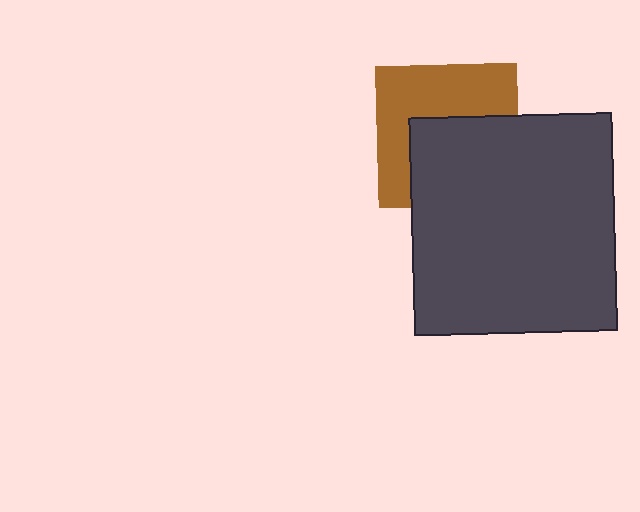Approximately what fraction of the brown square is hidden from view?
Roughly 49% of the brown square is hidden behind the dark gray rectangle.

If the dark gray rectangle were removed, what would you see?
You would see the complete brown square.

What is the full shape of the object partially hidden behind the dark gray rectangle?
The partially hidden object is a brown square.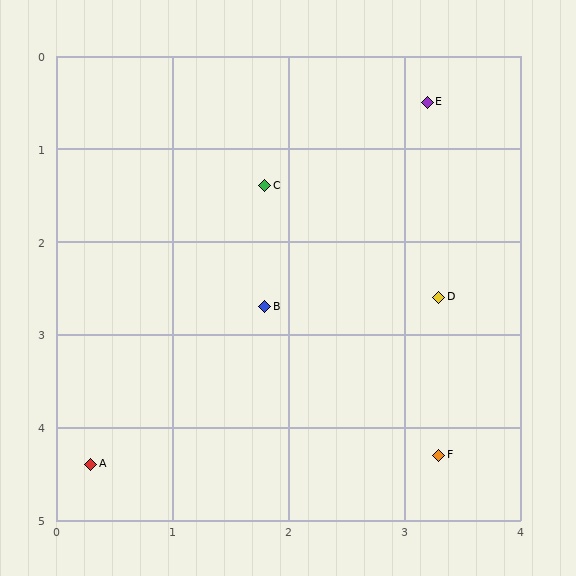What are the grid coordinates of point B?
Point B is at approximately (1.8, 2.7).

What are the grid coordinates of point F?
Point F is at approximately (3.3, 4.3).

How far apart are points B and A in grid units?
Points B and A are about 2.3 grid units apart.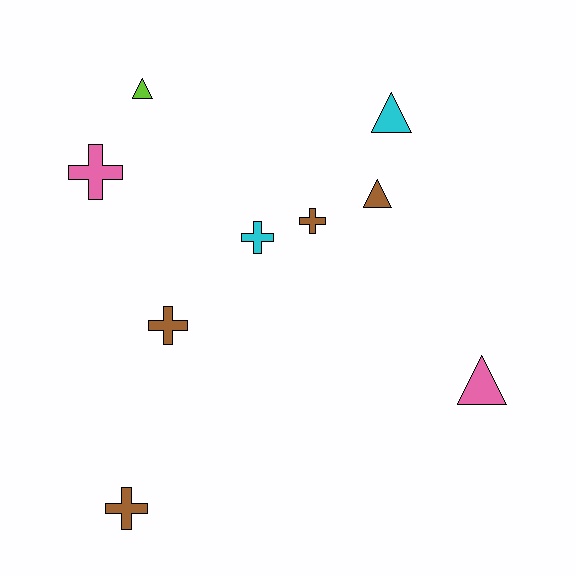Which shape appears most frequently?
Cross, with 5 objects.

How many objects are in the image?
There are 9 objects.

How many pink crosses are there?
There is 1 pink cross.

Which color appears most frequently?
Brown, with 4 objects.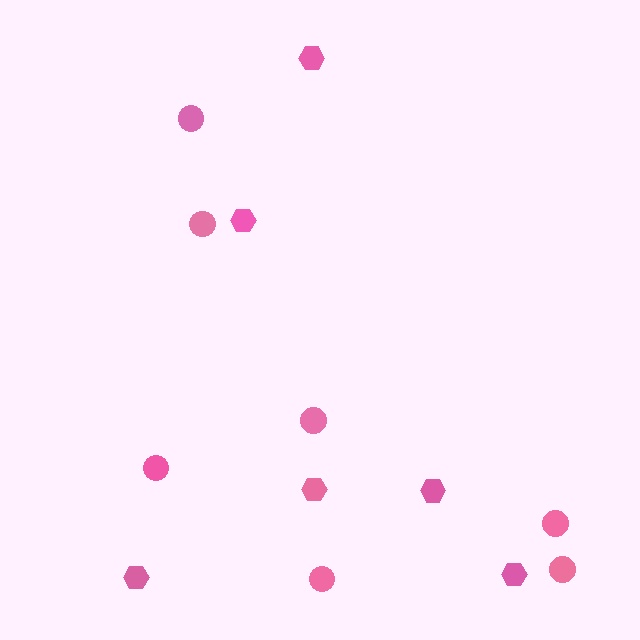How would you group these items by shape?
There are 2 groups: one group of hexagons (6) and one group of circles (7).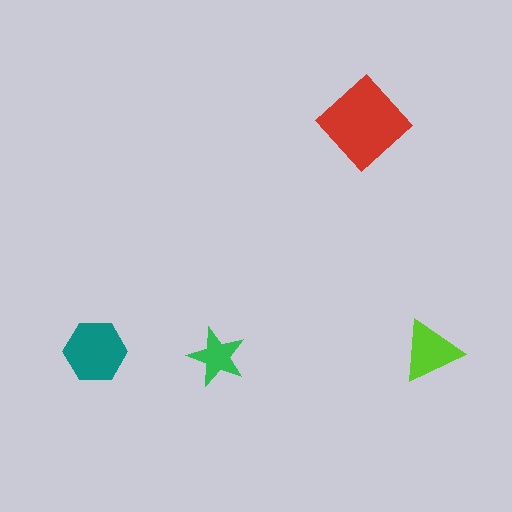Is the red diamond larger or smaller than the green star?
Larger.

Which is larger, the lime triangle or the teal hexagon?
The teal hexagon.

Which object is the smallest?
The green star.